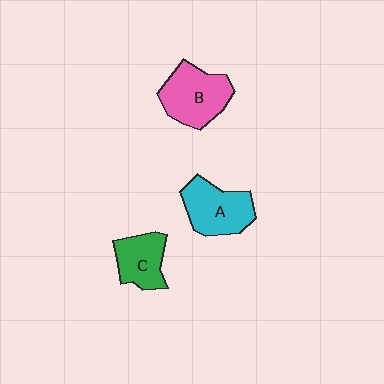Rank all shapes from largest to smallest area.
From largest to smallest: B (pink), A (cyan), C (green).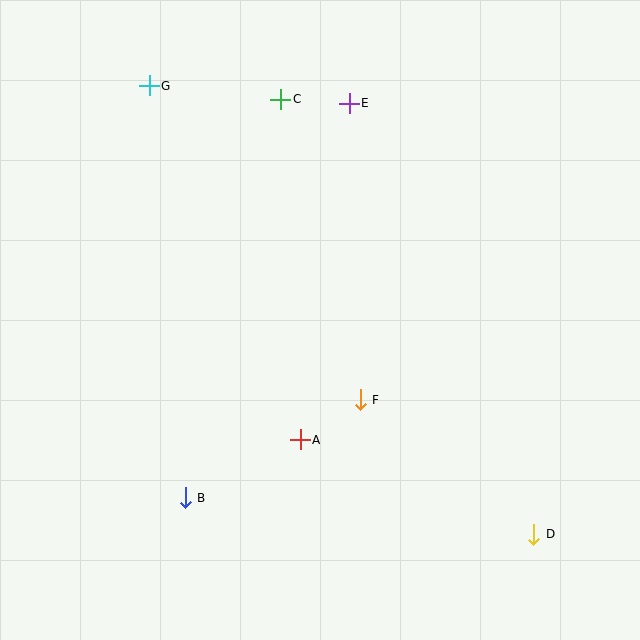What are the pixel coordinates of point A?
Point A is at (300, 440).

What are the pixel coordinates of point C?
Point C is at (281, 99).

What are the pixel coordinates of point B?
Point B is at (185, 498).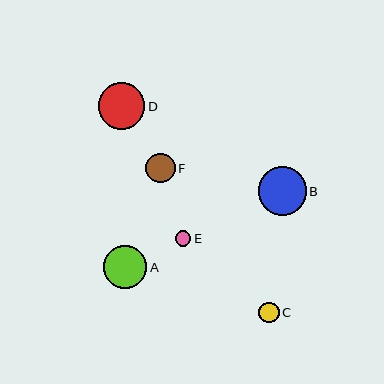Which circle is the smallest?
Circle E is the smallest with a size of approximately 15 pixels.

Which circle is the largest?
Circle B is the largest with a size of approximately 48 pixels.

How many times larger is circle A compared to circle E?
Circle A is approximately 2.8 times the size of circle E.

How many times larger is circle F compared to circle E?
Circle F is approximately 1.9 times the size of circle E.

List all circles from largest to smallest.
From largest to smallest: B, D, A, F, C, E.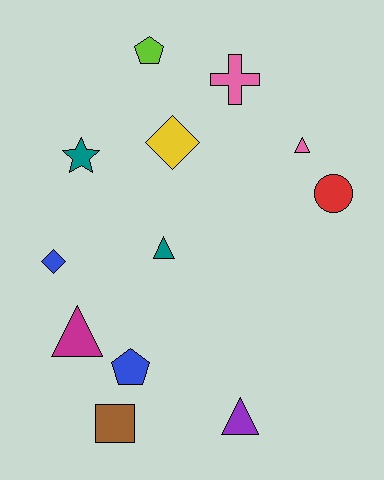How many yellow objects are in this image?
There is 1 yellow object.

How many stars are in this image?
There is 1 star.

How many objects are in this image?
There are 12 objects.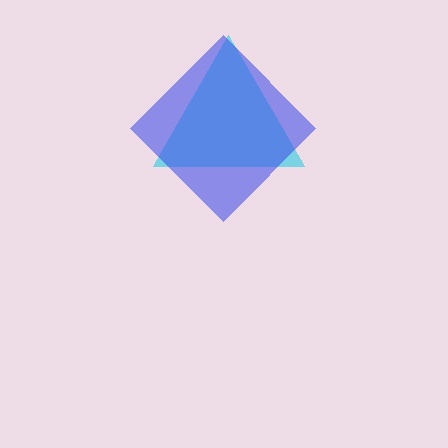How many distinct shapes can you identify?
There are 2 distinct shapes: a cyan triangle, a blue diamond.